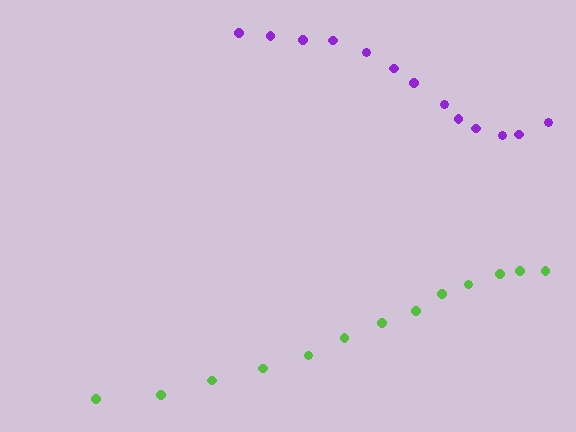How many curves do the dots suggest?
There are 2 distinct paths.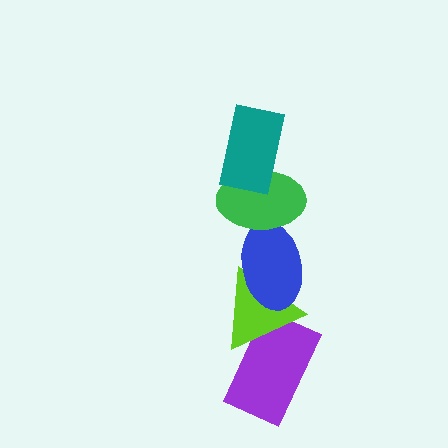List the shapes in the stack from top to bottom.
From top to bottom: the teal rectangle, the green ellipse, the blue ellipse, the lime triangle, the purple rectangle.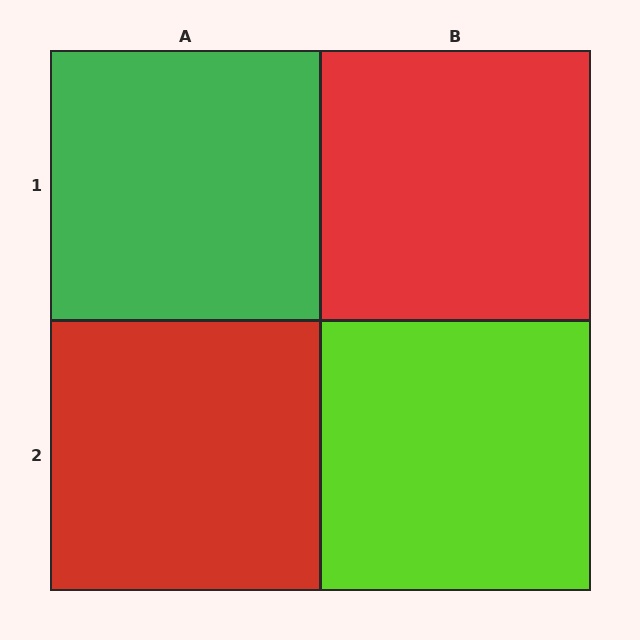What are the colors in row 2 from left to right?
Red, lime.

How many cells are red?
2 cells are red.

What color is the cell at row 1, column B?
Red.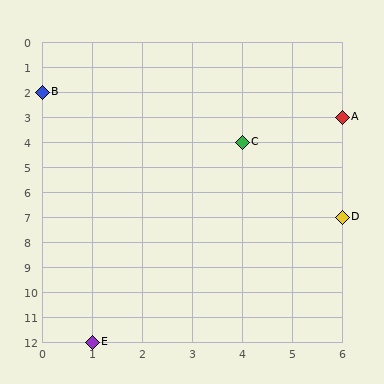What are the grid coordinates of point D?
Point D is at grid coordinates (6, 7).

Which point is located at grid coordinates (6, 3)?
Point A is at (6, 3).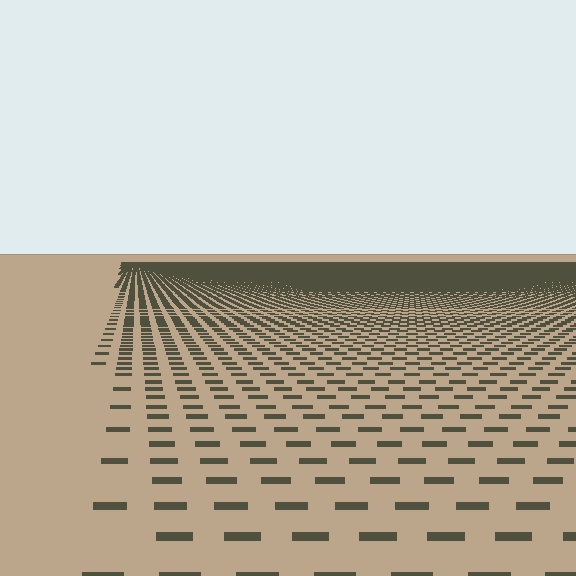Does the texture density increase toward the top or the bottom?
Density increases toward the top.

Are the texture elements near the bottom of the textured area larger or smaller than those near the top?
Larger. Near the bottom, elements are closer to the viewer and appear at a bigger on-screen size.